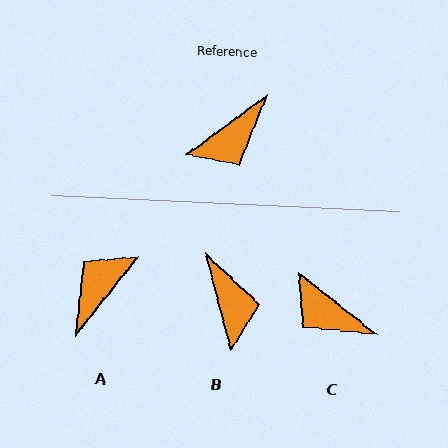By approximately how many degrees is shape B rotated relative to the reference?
Approximately 68 degrees counter-clockwise.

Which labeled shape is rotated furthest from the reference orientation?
A, about 164 degrees away.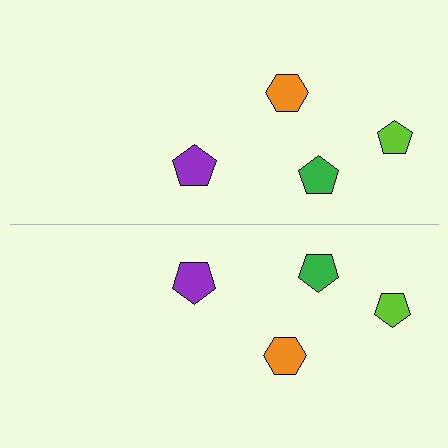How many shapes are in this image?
There are 8 shapes in this image.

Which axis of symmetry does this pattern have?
The pattern has a horizontal axis of symmetry running through the center of the image.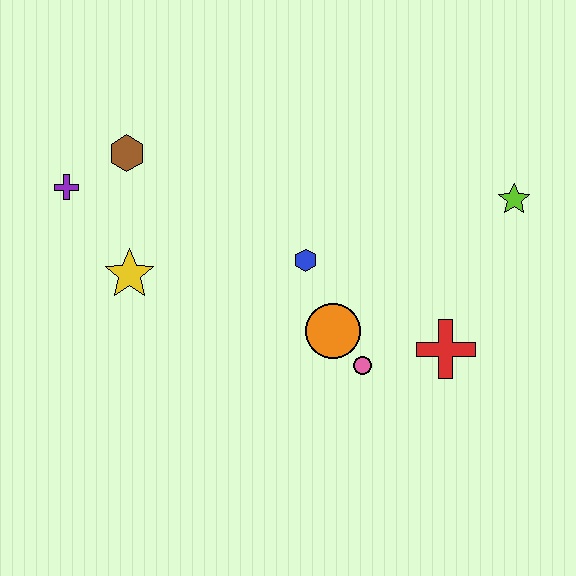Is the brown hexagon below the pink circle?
No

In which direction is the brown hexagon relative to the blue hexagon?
The brown hexagon is to the left of the blue hexagon.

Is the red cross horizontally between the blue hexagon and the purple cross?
No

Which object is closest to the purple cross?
The brown hexagon is closest to the purple cross.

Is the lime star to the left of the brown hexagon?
No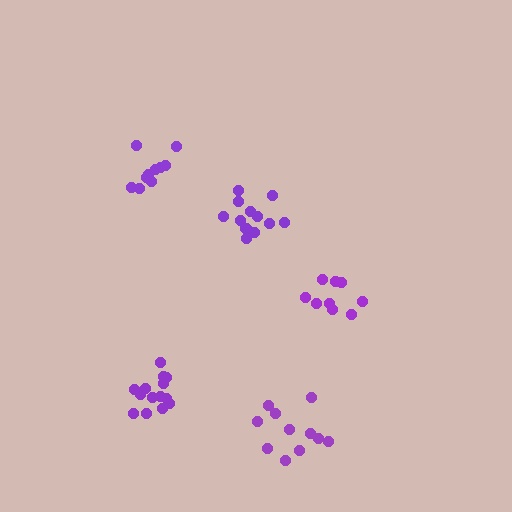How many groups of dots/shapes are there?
There are 5 groups.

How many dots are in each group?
Group 1: 9 dots, Group 2: 11 dots, Group 3: 10 dots, Group 4: 13 dots, Group 5: 14 dots (57 total).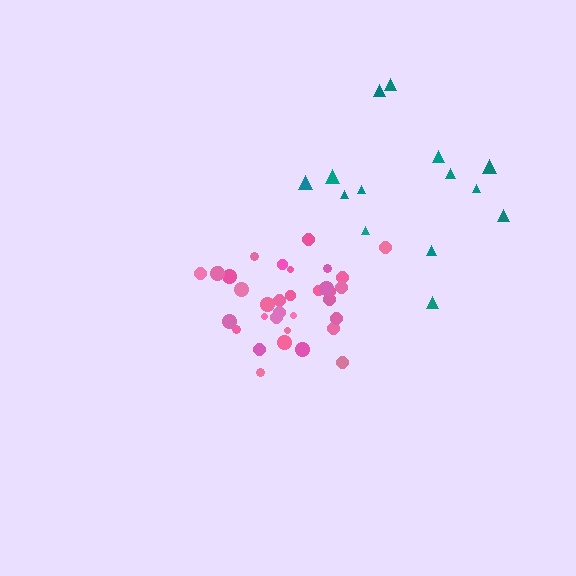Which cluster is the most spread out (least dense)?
Teal.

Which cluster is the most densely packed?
Pink.